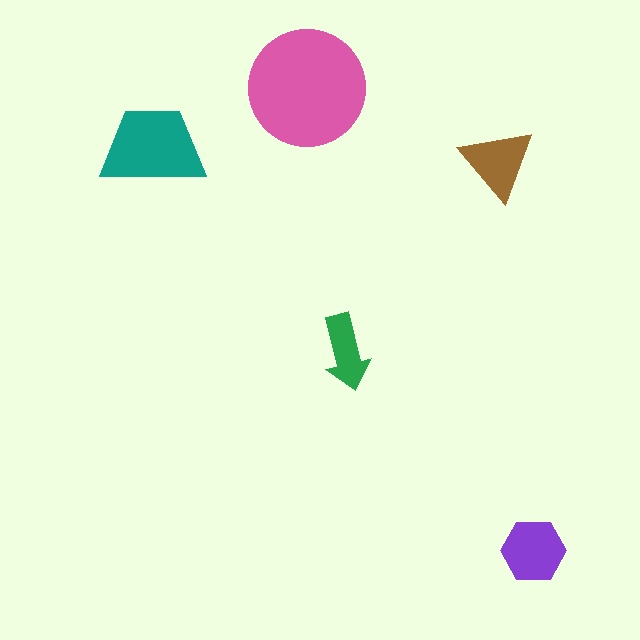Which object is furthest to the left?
The teal trapezoid is leftmost.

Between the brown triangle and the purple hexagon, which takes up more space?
The purple hexagon.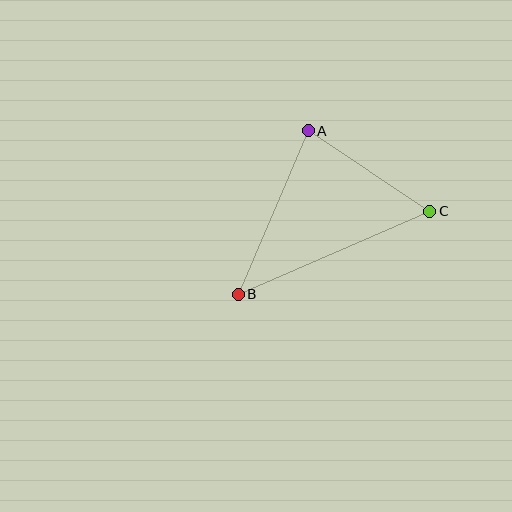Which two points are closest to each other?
Points A and C are closest to each other.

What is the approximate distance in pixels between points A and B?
The distance between A and B is approximately 178 pixels.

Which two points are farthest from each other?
Points B and C are farthest from each other.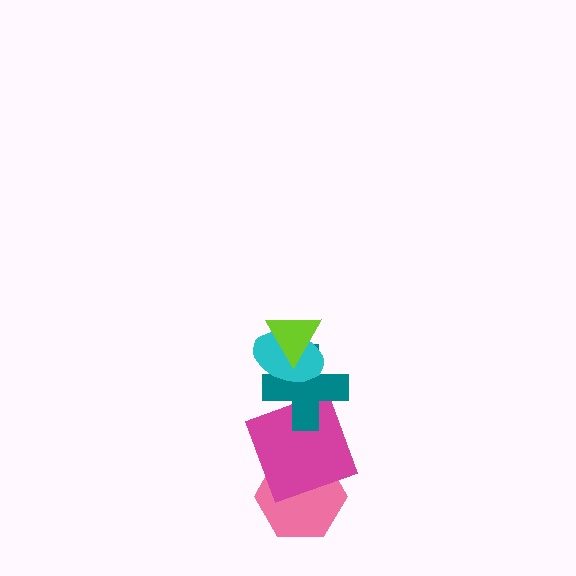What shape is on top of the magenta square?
The teal cross is on top of the magenta square.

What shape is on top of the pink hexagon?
The magenta square is on top of the pink hexagon.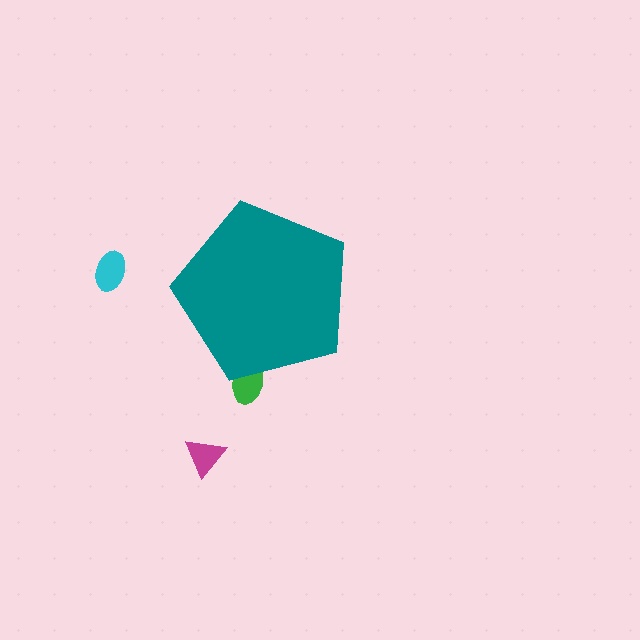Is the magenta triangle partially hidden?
No, the magenta triangle is fully visible.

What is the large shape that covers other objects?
A teal pentagon.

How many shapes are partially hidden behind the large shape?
1 shape is partially hidden.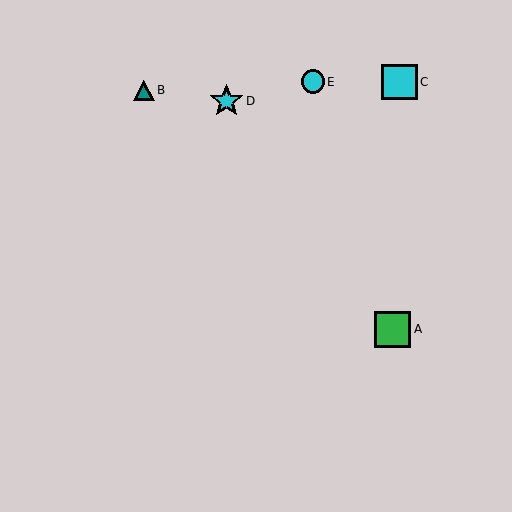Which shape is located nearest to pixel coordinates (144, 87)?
The teal triangle (labeled B) at (144, 90) is nearest to that location.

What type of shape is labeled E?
Shape E is a cyan circle.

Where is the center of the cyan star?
The center of the cyan star is at (226, 101).